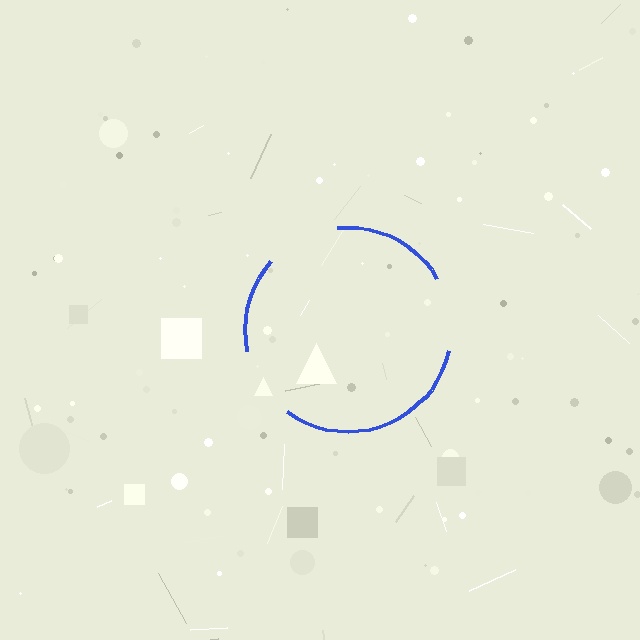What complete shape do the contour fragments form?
The contour fragments form a circle.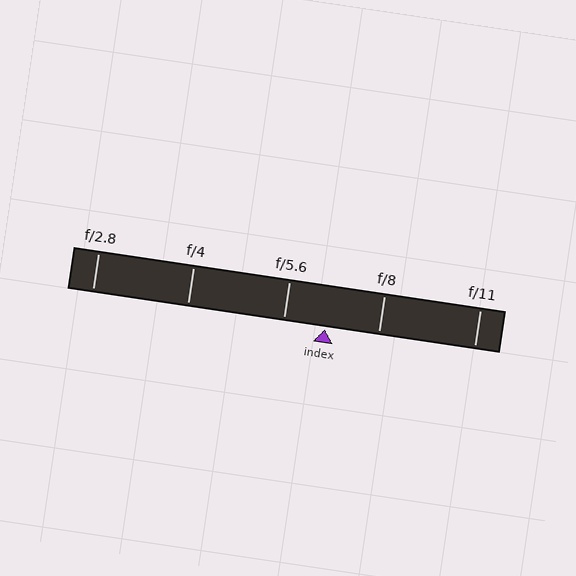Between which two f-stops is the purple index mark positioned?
The index mark is between f/5.6 and f/8.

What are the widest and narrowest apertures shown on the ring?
The widest aperture shown is f/2.8 and the narrowest is f/11.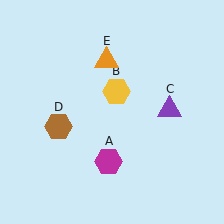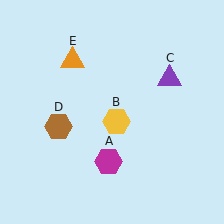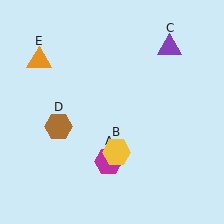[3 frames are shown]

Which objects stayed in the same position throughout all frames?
Magenta hexagon (object A) and brown hexagon (object D) remained stationary.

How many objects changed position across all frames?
3 objects changed position: yellow hexagon (object B), purple triangle (object C), orange triangle (object E).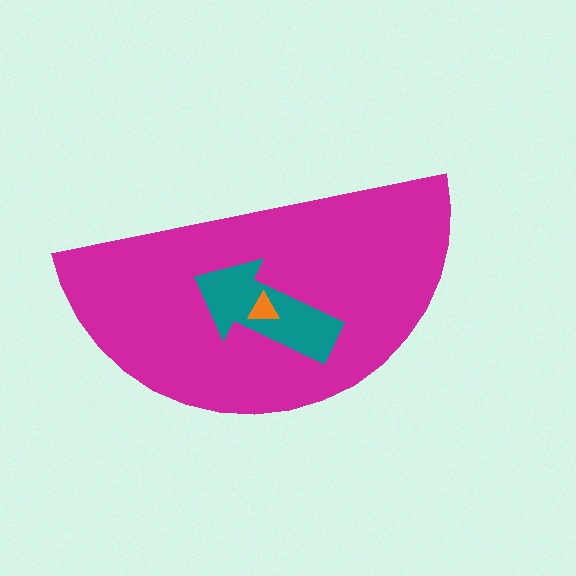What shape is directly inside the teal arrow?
The orange triangle.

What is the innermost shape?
The orange triangle.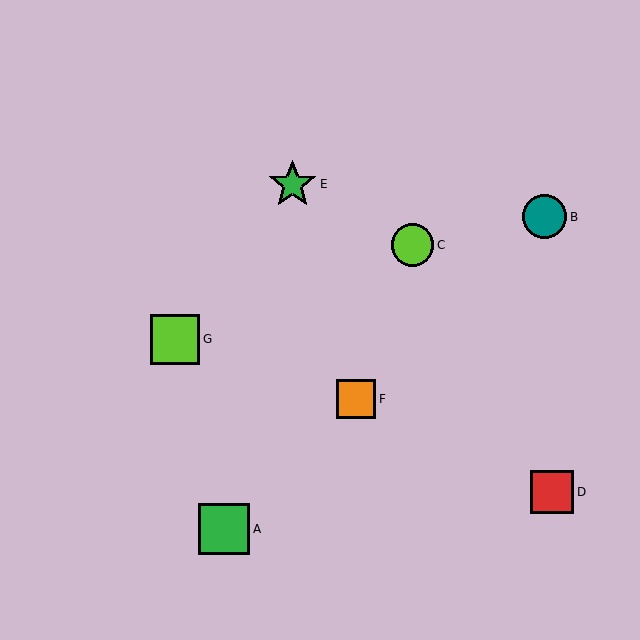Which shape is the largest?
The green square (labeled A) is the largest.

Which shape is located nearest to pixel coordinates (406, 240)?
The lime circle (labeled C) at (413, 245) is nearest to that location.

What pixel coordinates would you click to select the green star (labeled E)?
Click at (292, 184) to select the green star E.